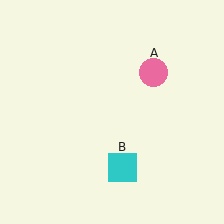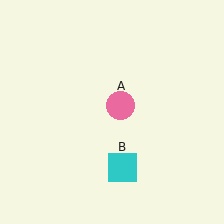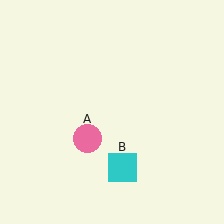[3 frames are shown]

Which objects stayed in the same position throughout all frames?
Cyan square (object B) remained stationary.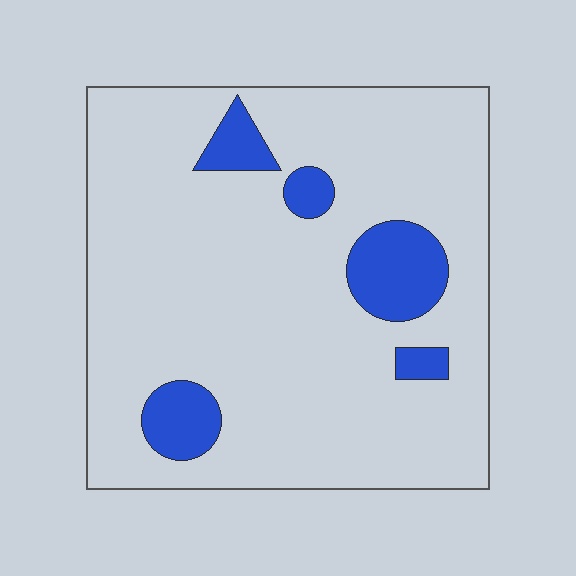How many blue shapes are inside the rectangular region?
5.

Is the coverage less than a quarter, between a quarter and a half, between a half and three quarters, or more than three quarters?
Less than a quarter.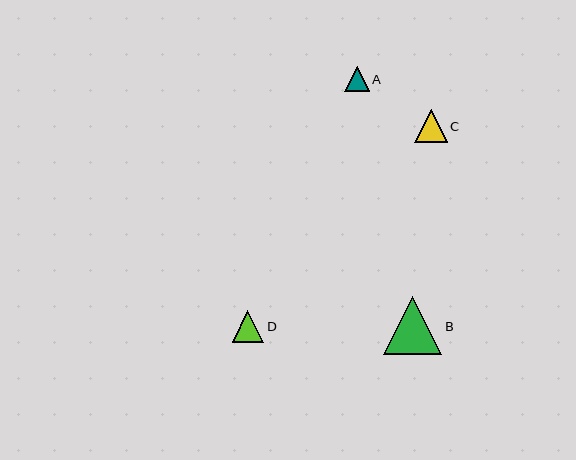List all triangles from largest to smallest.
From largest to smallest: B, C, D, A.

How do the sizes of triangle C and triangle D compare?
Triangle C and triangle D are approximately the same size.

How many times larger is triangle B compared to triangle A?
Triangle B is approximately 2.4 times the size of triangle A.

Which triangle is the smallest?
Triangle A is the smallest with a size of approximately 25 pixels.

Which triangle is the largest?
Triangle B is the largest with a size of approximately 58 pixels.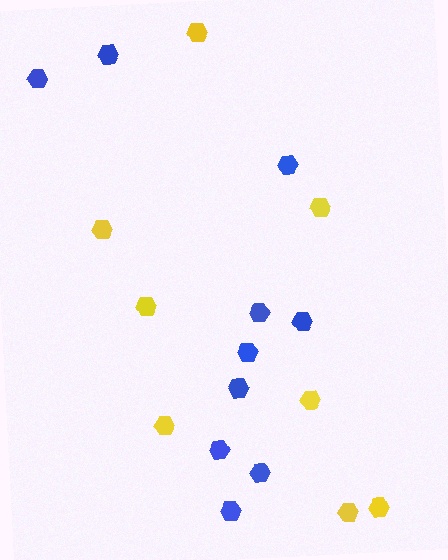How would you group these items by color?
There are 2 groups: one group of blue hexagons (10) and one group of yellow hexagons (8).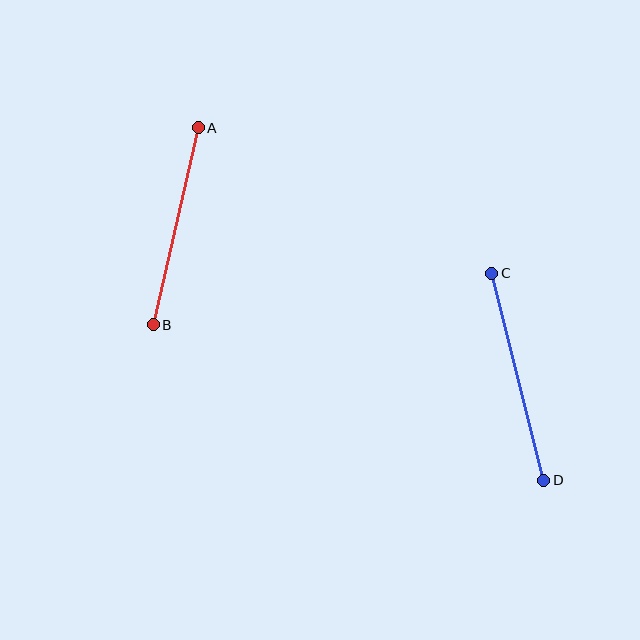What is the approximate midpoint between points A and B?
The midpoint is at approximately (176, 226) pixels.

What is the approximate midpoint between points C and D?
The midpoint is at approximately (518, 377) pixels.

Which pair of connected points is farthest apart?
Points C and D are farthest apart.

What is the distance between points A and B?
The distance is approximately 202 pixels.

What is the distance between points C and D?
The distance is approximately 213 pixels.